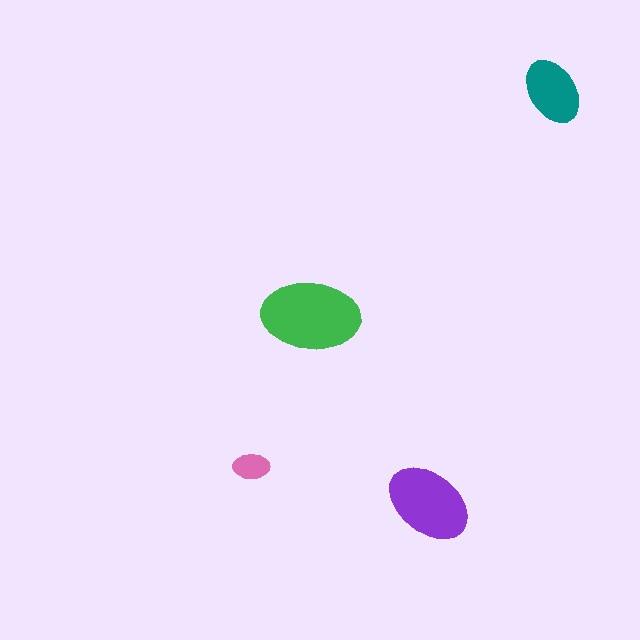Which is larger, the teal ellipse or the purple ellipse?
The purple one.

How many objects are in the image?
There are 4 objects in the image.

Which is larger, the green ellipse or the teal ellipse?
The green one.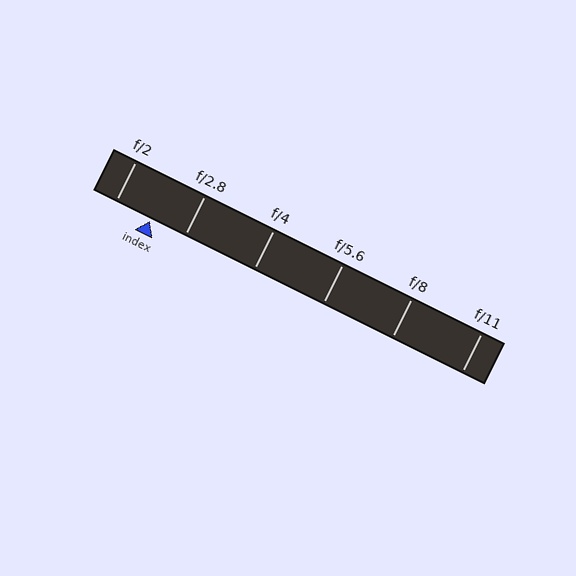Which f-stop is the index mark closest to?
The index mark is closest to f/2.8.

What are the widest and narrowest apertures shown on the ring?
The widest aperture shown is f/2 and the narrowest is f/11.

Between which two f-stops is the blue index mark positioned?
The index mark is between f/2 and f/2.8.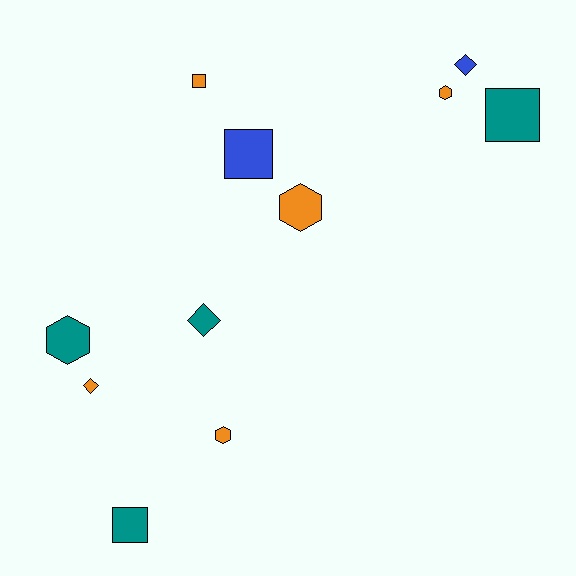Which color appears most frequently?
Orange, with 5 objects.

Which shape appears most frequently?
Hexagon, with 4 objects.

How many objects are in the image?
There are 11 objects.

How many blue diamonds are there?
There is 1 blue diamond.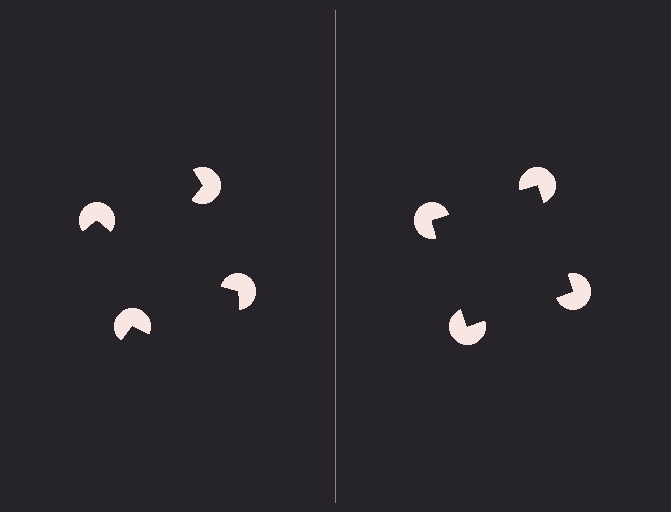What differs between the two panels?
The pac-man discs are positioned identically on both sides; only the wedge orientations differ. On the right they align to a square; on the left they are misaligned.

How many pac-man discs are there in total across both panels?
8 — 4 on each side.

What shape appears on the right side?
An illusory square.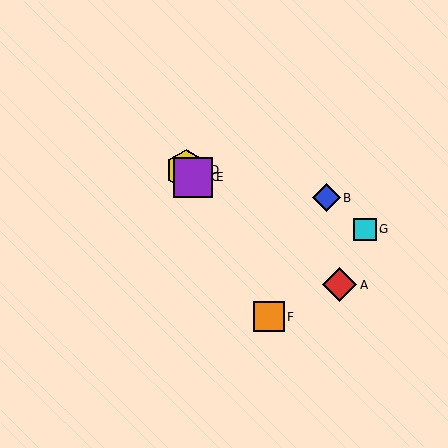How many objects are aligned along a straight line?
3 objects (C, D, E) are aligned along a straight line.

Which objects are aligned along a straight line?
Objects C, D, E are aligned along a straight line.